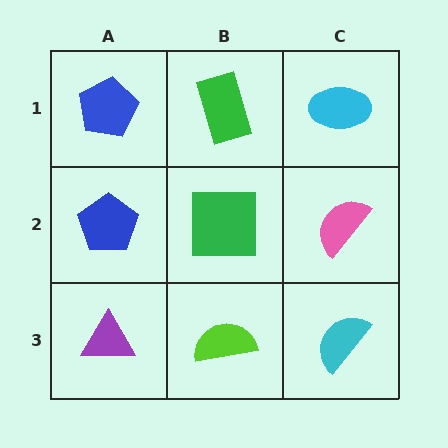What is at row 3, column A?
A purple triangle.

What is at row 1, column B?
A green rectangle.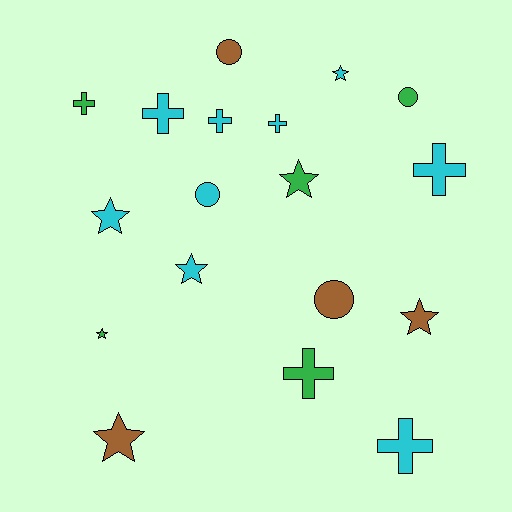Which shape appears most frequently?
Star, with 7 objects.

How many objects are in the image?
There are 18 objects.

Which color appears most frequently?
Cyan, with 9 objects.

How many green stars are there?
There are 2 green stars.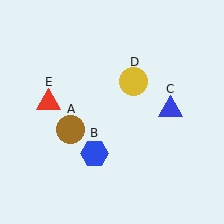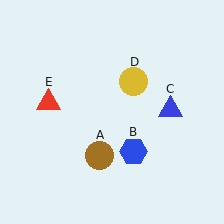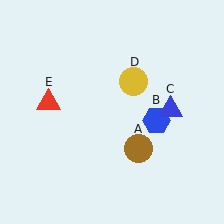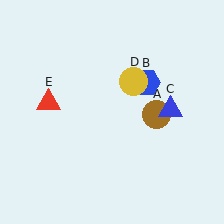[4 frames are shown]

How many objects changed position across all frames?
2 objects changed position: brown circle (object A), blue hexagon (object B).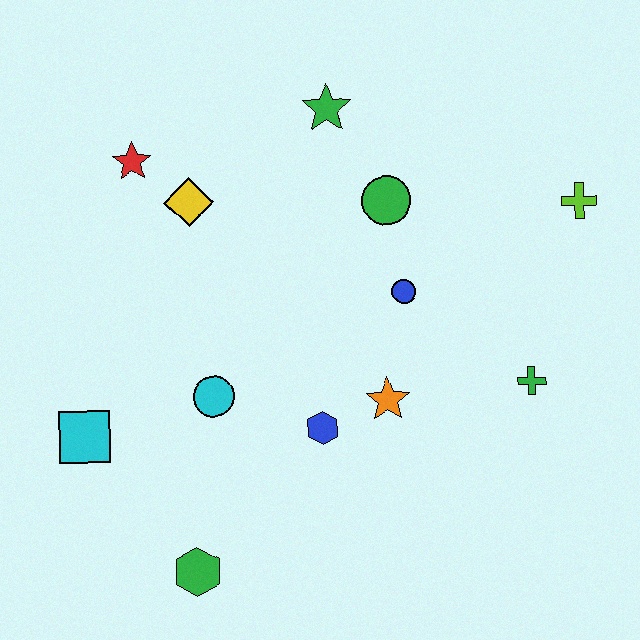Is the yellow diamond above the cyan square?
Yes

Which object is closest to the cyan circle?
The blue hexagon is closest to the cyan circle.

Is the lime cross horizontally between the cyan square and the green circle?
No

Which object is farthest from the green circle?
The green hexagon is farthest from the green circle.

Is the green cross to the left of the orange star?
No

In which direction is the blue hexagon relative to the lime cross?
The blue hexagon is to the left of the lime cross.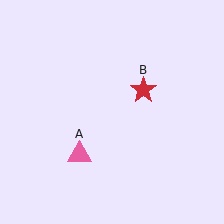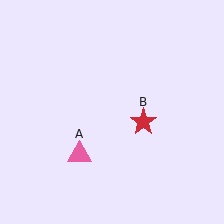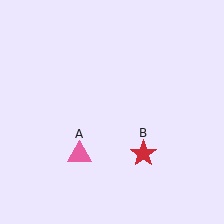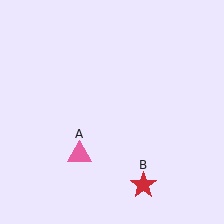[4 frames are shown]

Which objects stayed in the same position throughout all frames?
Pink triangle (object A) remained stationary.